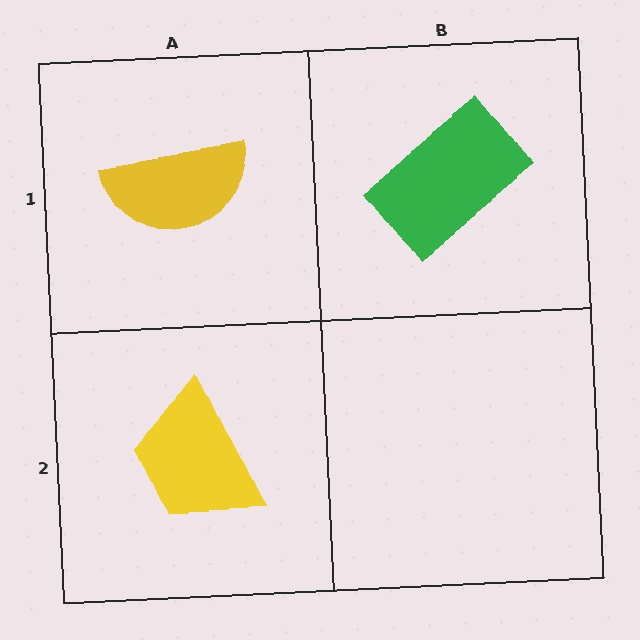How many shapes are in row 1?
2 shapes.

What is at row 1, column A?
A yellow semicircle.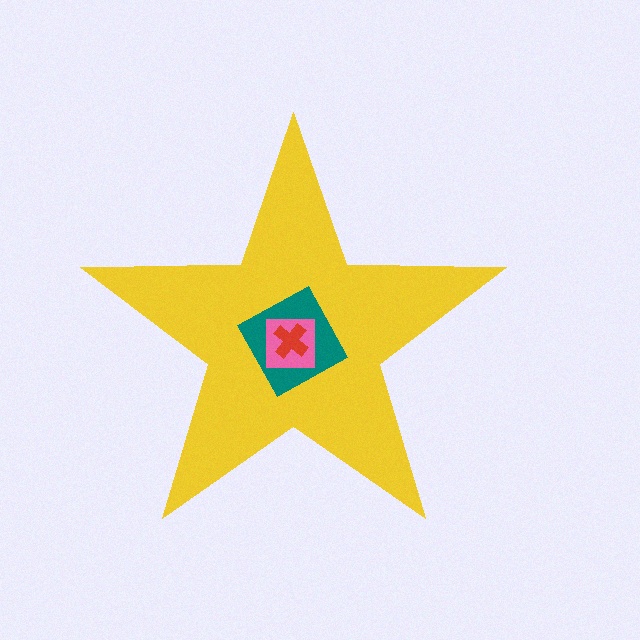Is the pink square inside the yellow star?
Yes.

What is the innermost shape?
The red cross.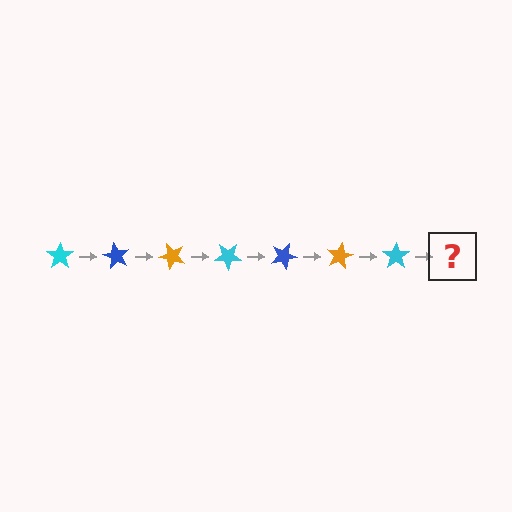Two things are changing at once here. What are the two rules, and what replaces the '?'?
The two rules are that it rotates 60 degrees each step and the color cycles through cyan, blue, and orange. The '?' should be a blue star, rotated 420 degrees from the start.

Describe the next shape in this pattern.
It should be a blue star, rotated 420 degrees from the start.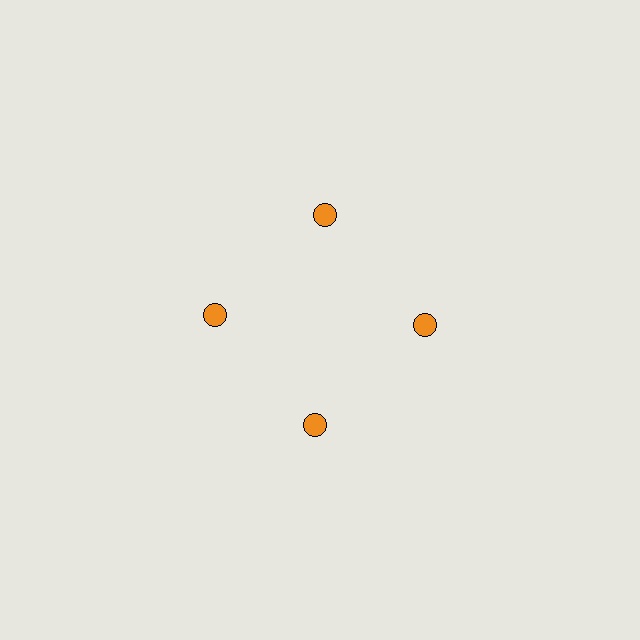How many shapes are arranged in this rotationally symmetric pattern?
There are 4 shapes, arranged in 4 groups of 1.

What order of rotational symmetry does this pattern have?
This pattern has 4-fold rotational symmetry.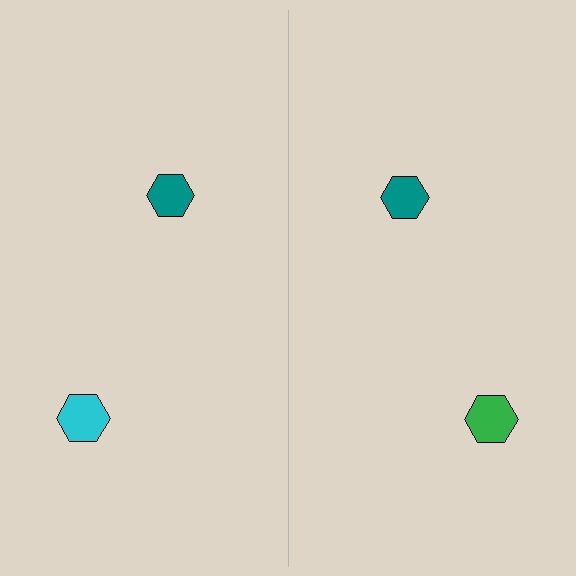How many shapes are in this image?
There are 4 shapes in this image.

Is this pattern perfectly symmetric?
No, the pattern is not perfectly symmetric. The green hexagon on the right side breaks the symmetry — its mirror counterpart is cyan.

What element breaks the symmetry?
The green hexagon on the right side breaks the symmetry — its mirror counterpart is cyan.